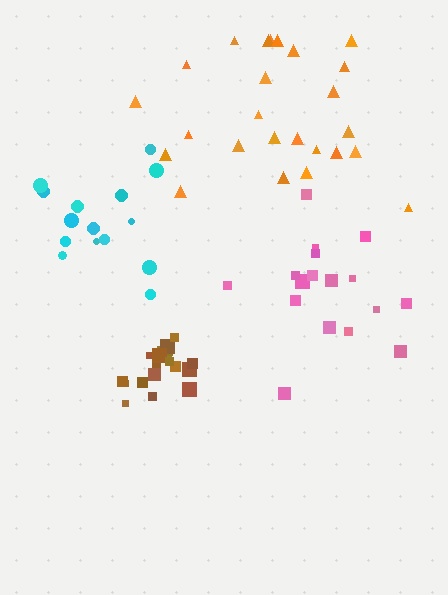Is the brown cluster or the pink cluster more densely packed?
Brown.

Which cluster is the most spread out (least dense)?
Pink.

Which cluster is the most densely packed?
Brown.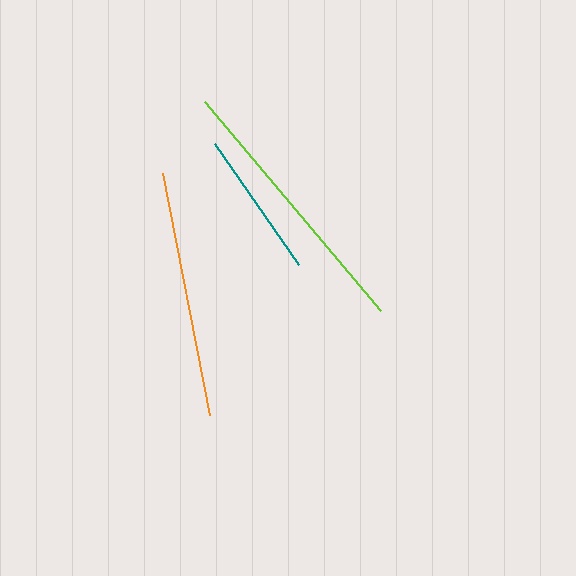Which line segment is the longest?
The lime line is the longest at approximately 274 pixels.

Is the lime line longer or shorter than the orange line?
The lime line is longer than the orange line.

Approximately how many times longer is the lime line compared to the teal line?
The lime line is approximately 1.9 times the length of the teal line.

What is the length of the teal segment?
The teal segment is approximately 147 pixels long.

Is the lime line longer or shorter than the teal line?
The lime line is longer than the teal line.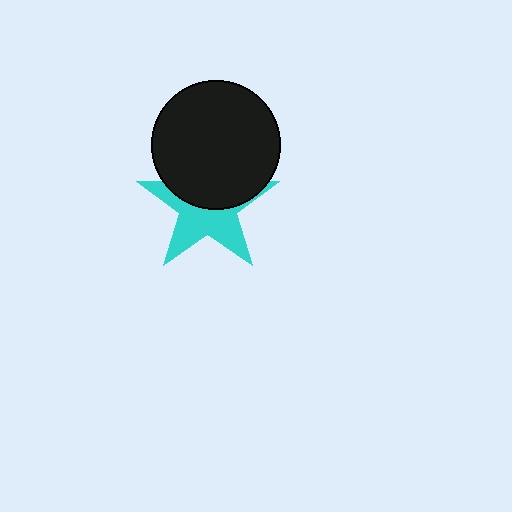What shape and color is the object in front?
The object in front is a black circle.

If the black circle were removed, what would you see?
You would see the complete cyan star.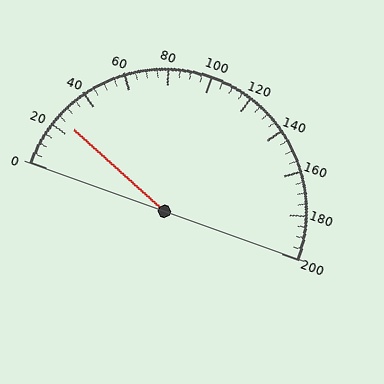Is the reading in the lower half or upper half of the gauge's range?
The reading is in the lower half of the range (0 to 200).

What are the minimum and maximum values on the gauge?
The gauge ranges from 0 to 200.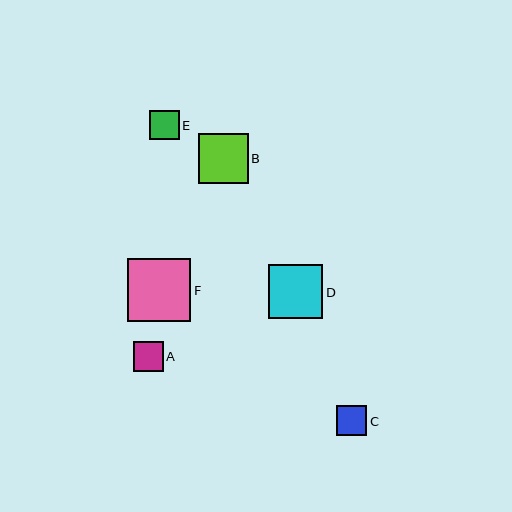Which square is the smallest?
Square E is the smallest with a size of approximately 29 pixels.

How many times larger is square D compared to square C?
Square D is approximately 1.8 times the size of square C.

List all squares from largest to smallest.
From largest to smallest: F, D, B, C, A, E.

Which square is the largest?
Square F is the largest with a size of approximately 63 pixels.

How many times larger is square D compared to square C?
Square D is approximately 1.8 times the size of square C.